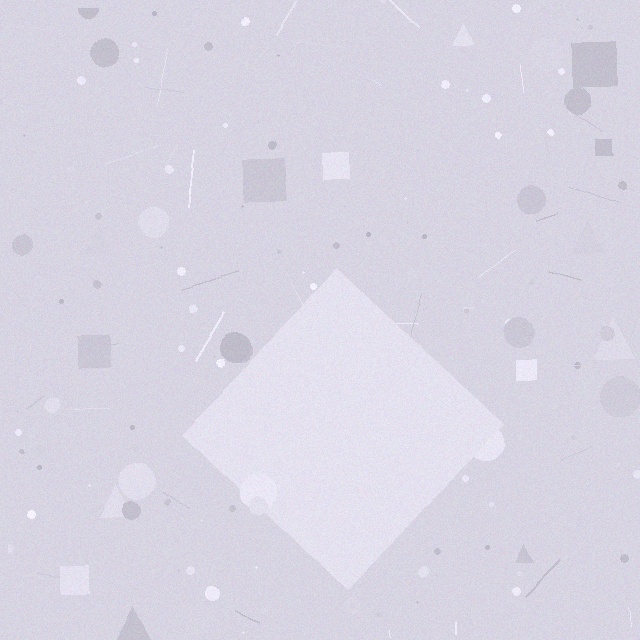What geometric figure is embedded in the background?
A diamond is embedded in the background.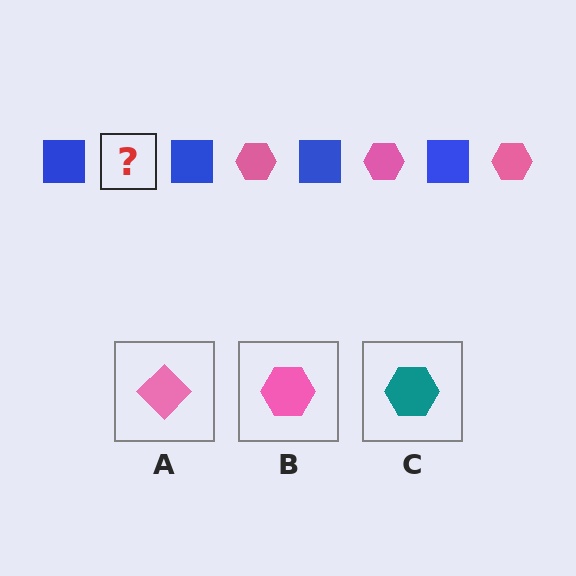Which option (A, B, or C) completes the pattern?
B.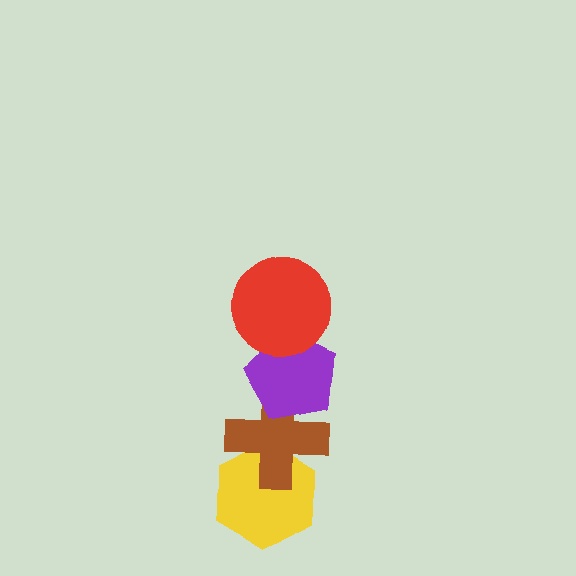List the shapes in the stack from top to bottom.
From top to bottom: the red circle, the purple pentagon, the brown cross, the yellow hexagon.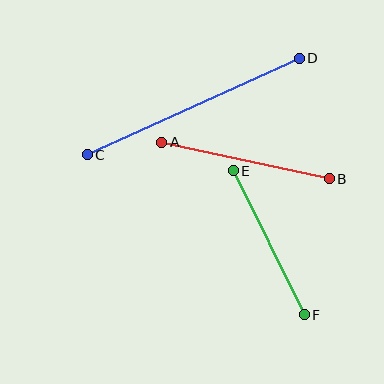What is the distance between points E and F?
The distance is approximately 160 pixels.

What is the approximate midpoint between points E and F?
The midpoint is at approximately (269, 243) pixels.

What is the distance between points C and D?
The distance is approximately 233 pixels.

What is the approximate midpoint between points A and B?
The midpoint is at approximately (245, 161) pixels.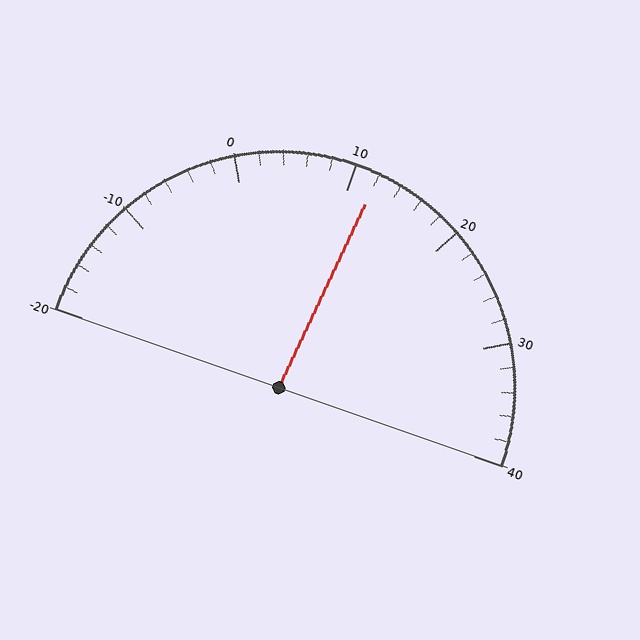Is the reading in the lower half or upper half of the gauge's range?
The reading is in the upper half of the range (-20 to 40).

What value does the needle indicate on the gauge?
The needle indicates approximately 12.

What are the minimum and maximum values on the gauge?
The gauge ranges from -20 to 40.